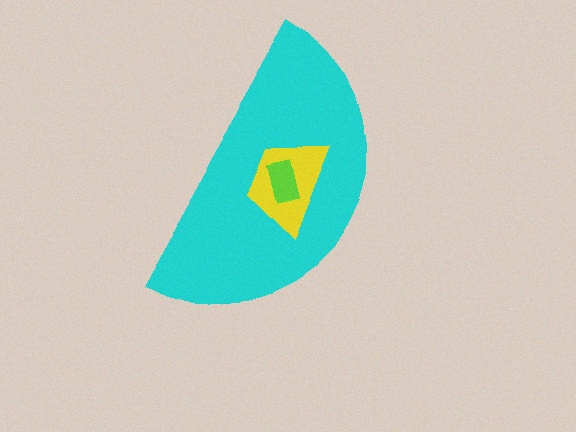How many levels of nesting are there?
3.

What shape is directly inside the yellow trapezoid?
The lime rectangle.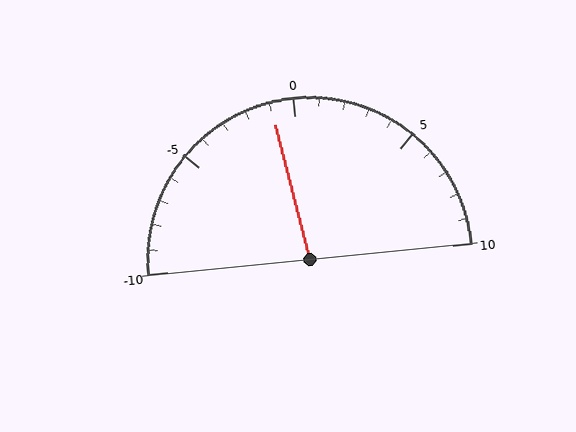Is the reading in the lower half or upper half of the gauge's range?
The reading is in the lower half of the range (-10 to 10).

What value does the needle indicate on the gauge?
The needle indicates approximately -1.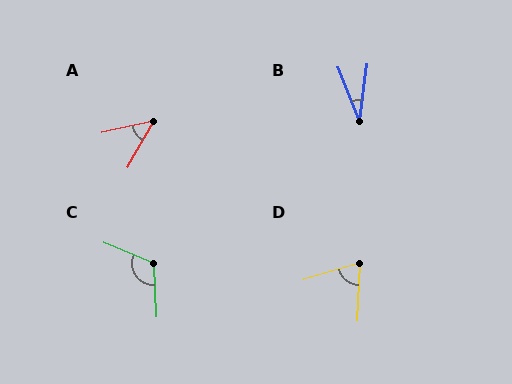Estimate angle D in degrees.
Approximately 71 degrees.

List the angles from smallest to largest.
B (29°), A (48°), D (71°), C (115°).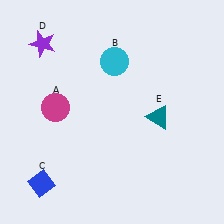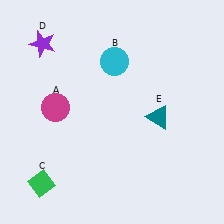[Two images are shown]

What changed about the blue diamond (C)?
In Image 1, C is blue. In Image 2, it changed to green.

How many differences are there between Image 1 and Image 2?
There is 1 difference between the two images.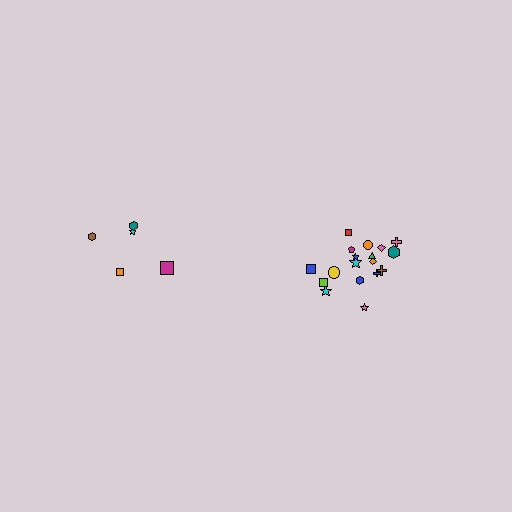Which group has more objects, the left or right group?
The right group.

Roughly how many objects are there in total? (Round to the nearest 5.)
Roughly 25 objects in total.